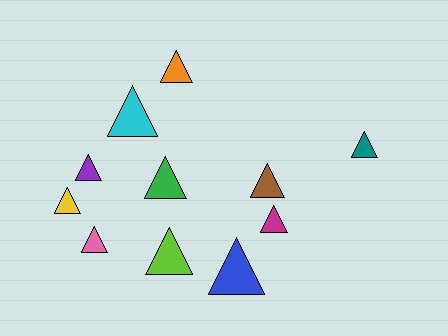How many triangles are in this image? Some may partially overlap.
There are 11 triangles.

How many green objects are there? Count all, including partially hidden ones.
There is 1 green object.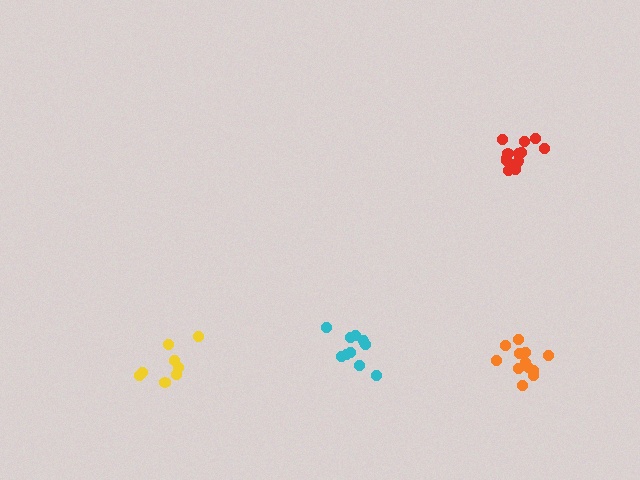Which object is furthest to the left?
The yellow cluster is leftmost.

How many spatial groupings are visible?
There are 4 spatial groupings.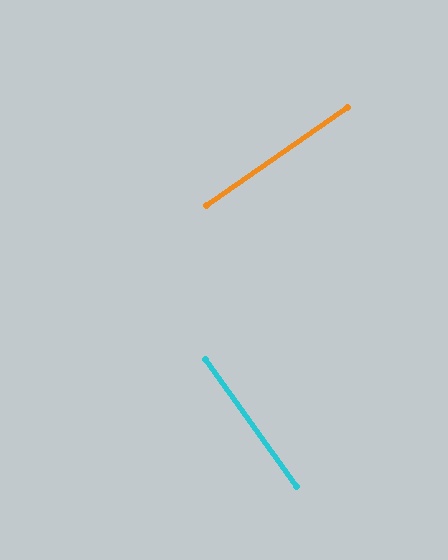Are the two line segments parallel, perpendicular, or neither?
Perpendicular — they meet at approximately 89°.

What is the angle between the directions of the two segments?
Approximately 89 degrees.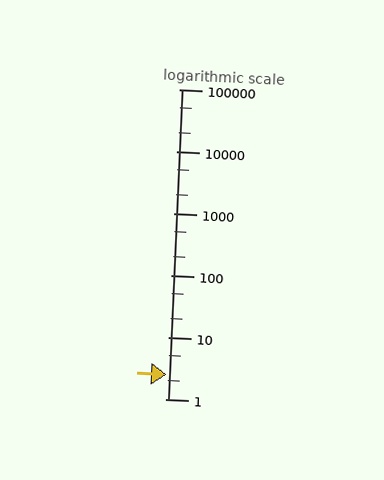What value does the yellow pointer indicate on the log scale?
The pointer indicates approximately 2.5.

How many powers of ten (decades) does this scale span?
The scale spans 5 decades, from 1 to 100000.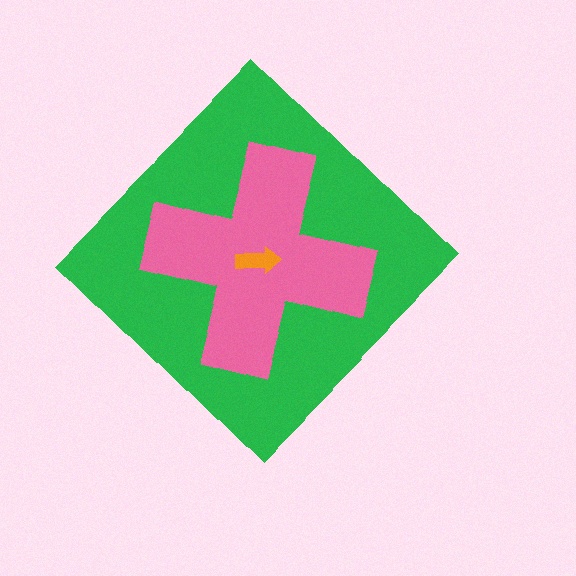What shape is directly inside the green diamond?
The pink cross.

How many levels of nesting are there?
3.